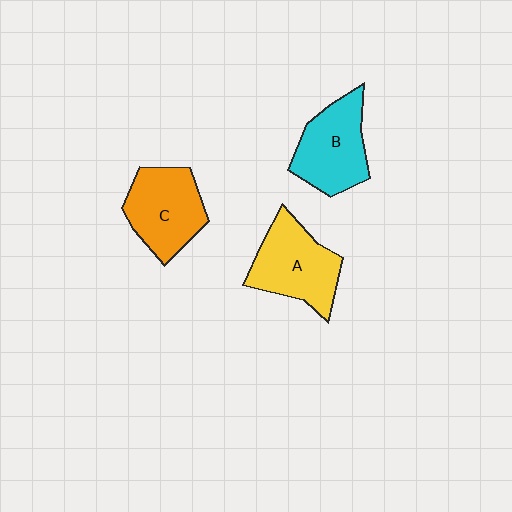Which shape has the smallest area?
Shape B (cyan).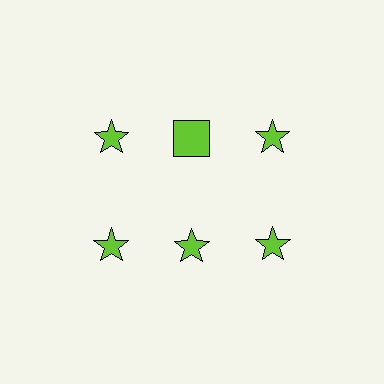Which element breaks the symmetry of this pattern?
The lime square in the top row, second from left column breaks the symmetry. All other shapes are lime stars.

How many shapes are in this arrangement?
There are 6 shapes arranged in a grid pattern.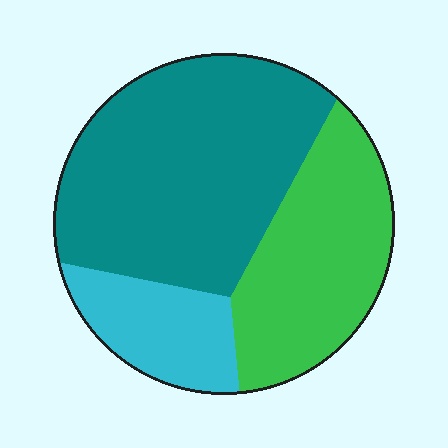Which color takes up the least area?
Cyan, at roughly 15%.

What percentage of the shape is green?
Green takes up about one third (1/3) of the shape.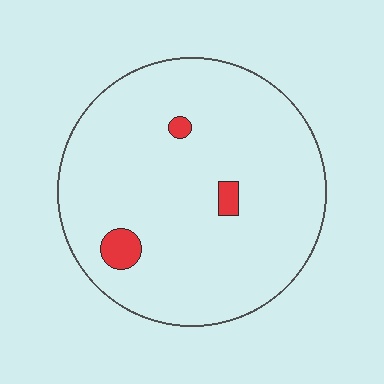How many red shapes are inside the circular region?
3.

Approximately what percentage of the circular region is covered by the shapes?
Approximately 5%.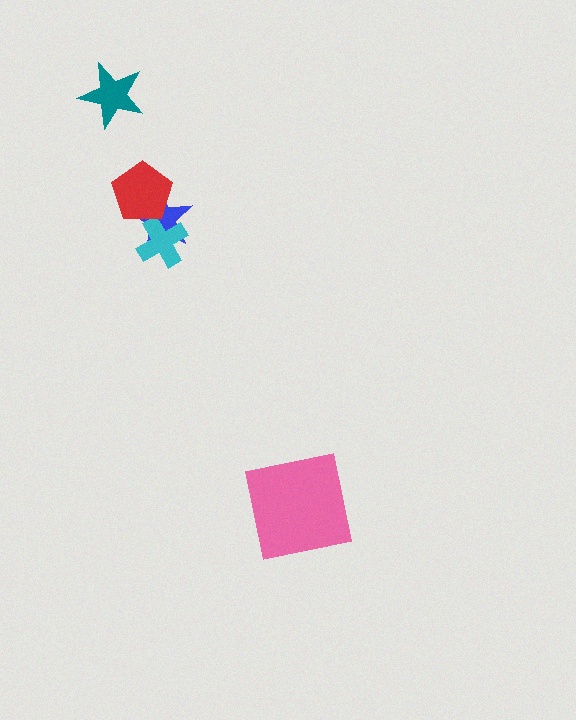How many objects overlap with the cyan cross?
1 object overlaps with the cyan cross.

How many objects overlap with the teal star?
0 objects overlap with the teal star.